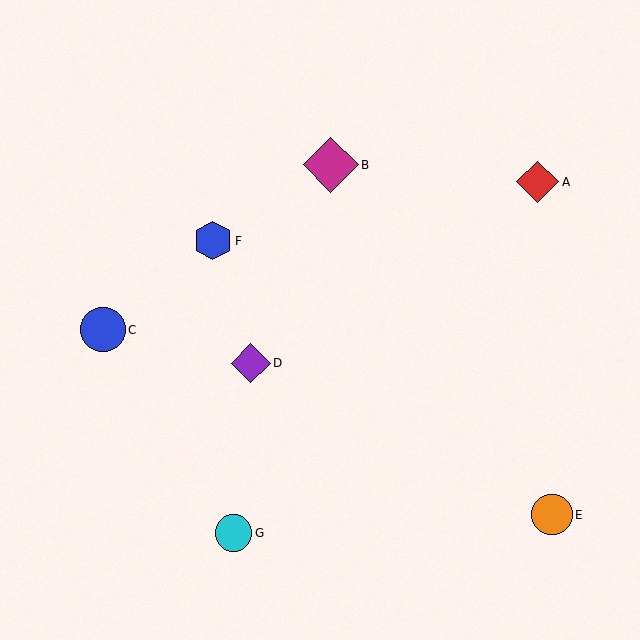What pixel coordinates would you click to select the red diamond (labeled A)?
Click at (538, 182) to select the red diamond A.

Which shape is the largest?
The magenta diamond (labeled B) is the largest.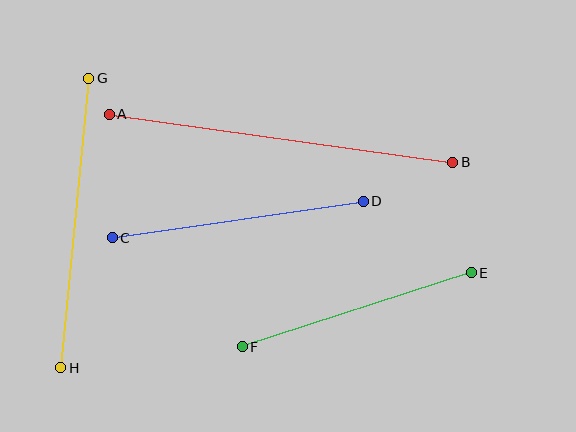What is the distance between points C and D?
The distance is approximately 254 pixels.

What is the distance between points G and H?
The distance is approximately 291 pixels.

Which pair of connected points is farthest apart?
Points A and B are farthest apart.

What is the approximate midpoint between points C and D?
The midpoint is at approximately (238, 220) pixels.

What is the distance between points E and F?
The distance is approximately 241 pixels.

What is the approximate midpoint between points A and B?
The midpoint is at approximately (281, 138) pixels.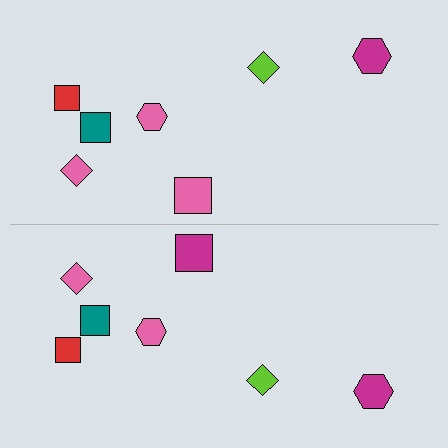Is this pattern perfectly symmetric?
No, the pattern is not perfectly symmetric. The magenta square on the bottom side breaks the symmetry — its mirror counterpart is pink.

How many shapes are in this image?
There are 14 shapes in this image.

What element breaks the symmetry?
The magenta square on the bottom side breaks the symmetry — its mirror counterpart is pink.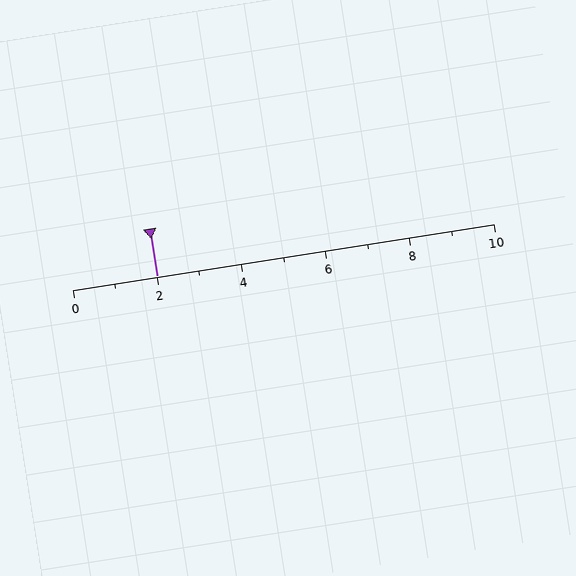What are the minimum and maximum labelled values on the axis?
The axis runs from 0 to 10.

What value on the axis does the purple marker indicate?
The marker indicates approximately 2.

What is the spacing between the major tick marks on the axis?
The major ticks are spaced 2 apart.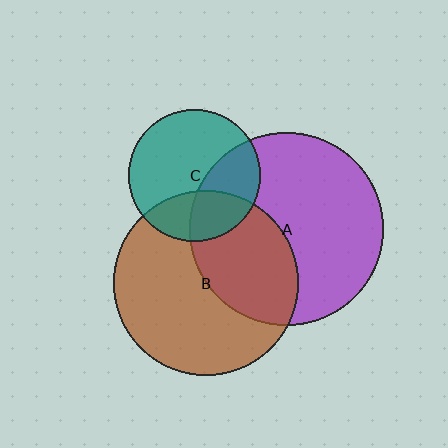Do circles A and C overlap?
Yes.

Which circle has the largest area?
Circle A (purple).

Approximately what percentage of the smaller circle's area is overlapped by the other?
Approximately 35%.